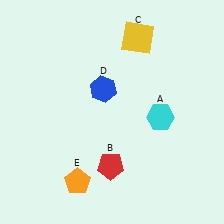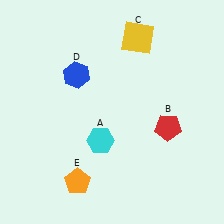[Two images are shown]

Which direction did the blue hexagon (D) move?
The blue hexagon (D) moved left.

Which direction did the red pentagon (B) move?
The red pentagon (B) moved right.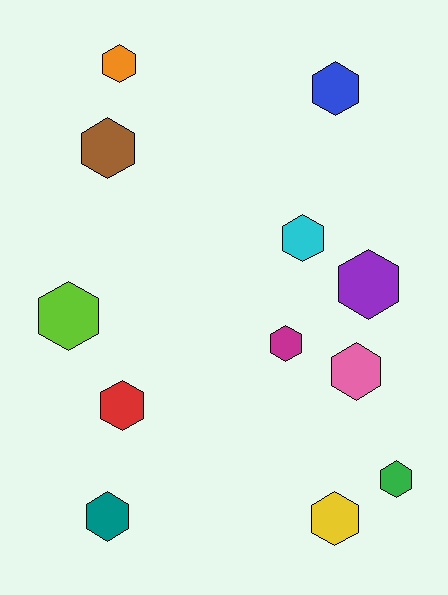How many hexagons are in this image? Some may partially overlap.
There are 12 hexagons.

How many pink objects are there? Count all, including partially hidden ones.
There is 1 pink object.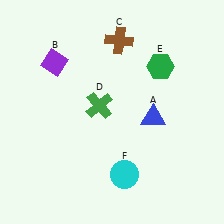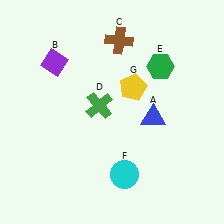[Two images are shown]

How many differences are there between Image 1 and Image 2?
There is 1 difference between the two images.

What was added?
A yellow pentagon (G) was added in Image 2.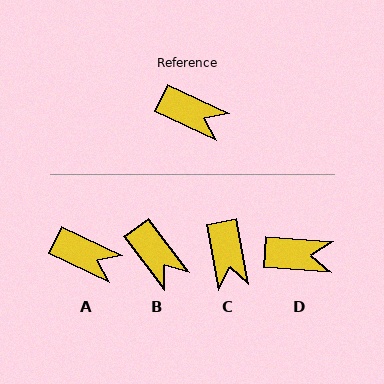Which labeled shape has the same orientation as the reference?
A.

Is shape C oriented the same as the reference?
No, it is off by about 54 degrees.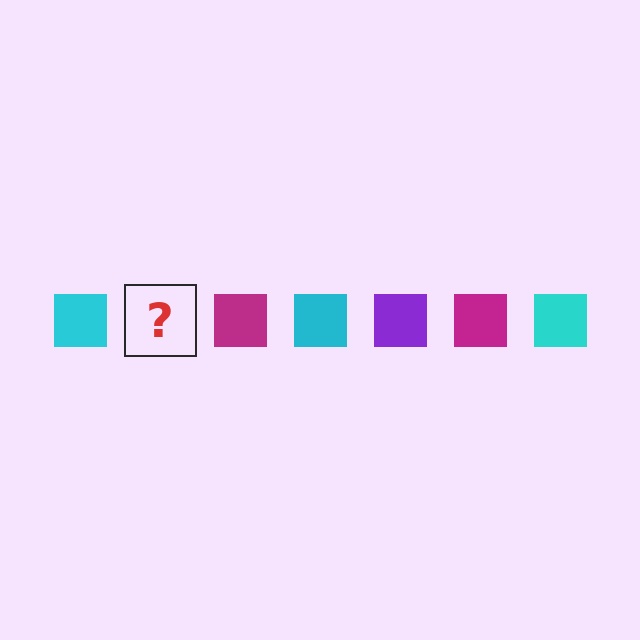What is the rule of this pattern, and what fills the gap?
The rule is that the pattern cycles through cyan, purple, magenta squares. The gap should be filled with a purple square.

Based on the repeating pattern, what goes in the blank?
The blank should be a purple square.